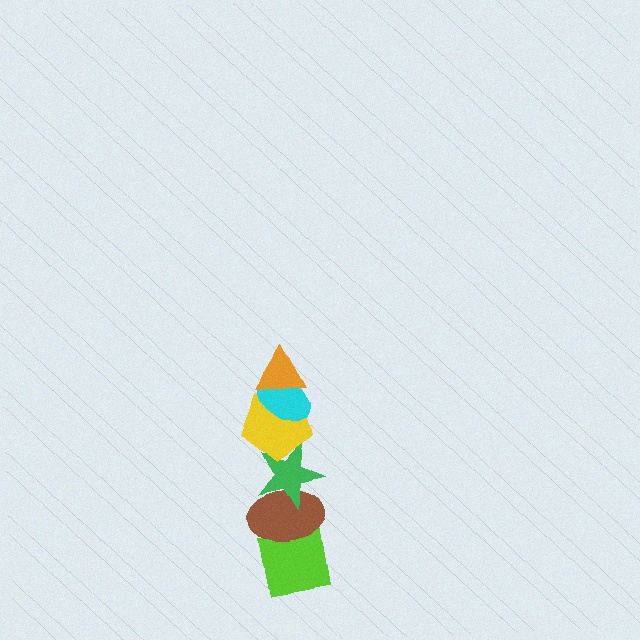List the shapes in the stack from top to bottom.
From top to bottom: the orange triangle, the cyan ellipse, the yellow pentagon, the green star, the brown ellipse, the lime square.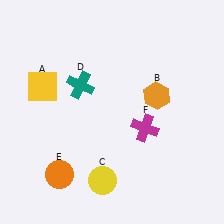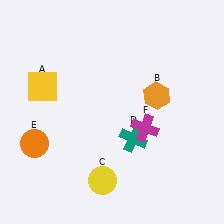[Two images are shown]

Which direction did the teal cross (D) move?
The teal cross (D) moved down.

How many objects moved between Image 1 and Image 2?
2 objects moved between the two images.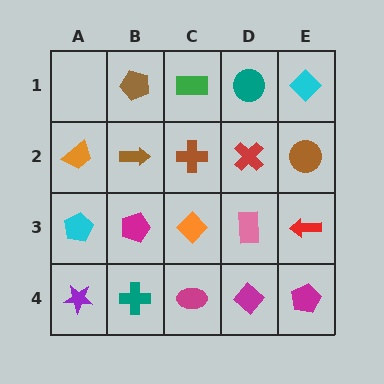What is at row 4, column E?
A magenta pentagon.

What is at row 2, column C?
A brown cross.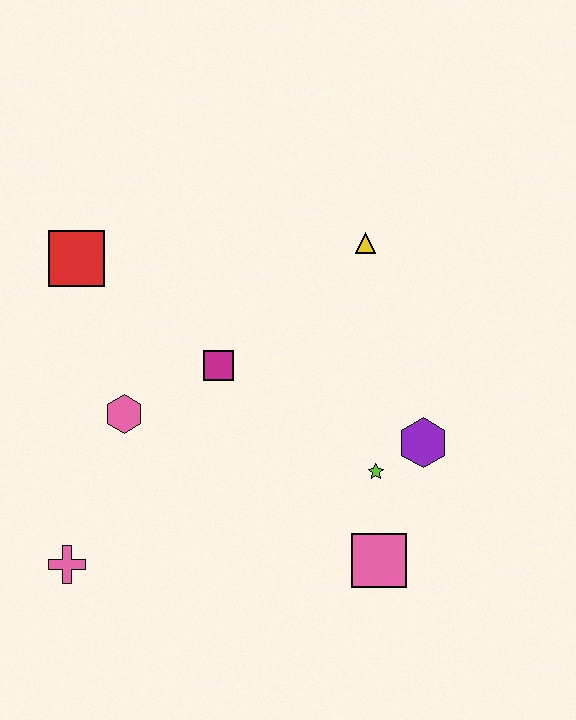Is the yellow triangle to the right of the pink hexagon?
Yes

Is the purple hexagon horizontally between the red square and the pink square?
No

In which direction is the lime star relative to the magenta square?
The lime star is to the right of the magenta square.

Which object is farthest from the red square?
The pink square is farthest from the red square.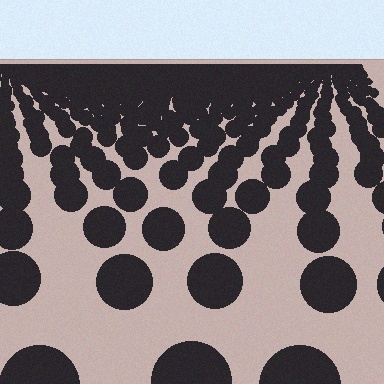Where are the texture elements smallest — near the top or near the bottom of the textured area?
Near the top.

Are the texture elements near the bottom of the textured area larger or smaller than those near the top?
Larger. Near the bottom, elements are closer to the viewer and appear at a bigger on-screen size.